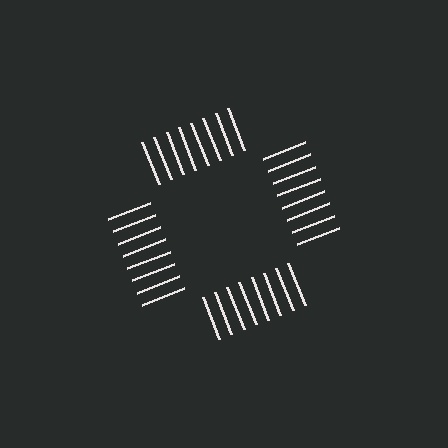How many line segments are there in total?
32 — 8 along each of the 4 edges.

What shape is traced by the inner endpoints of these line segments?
An illusory square — the line segments terminate on its edges but no continuous stroke is drawn.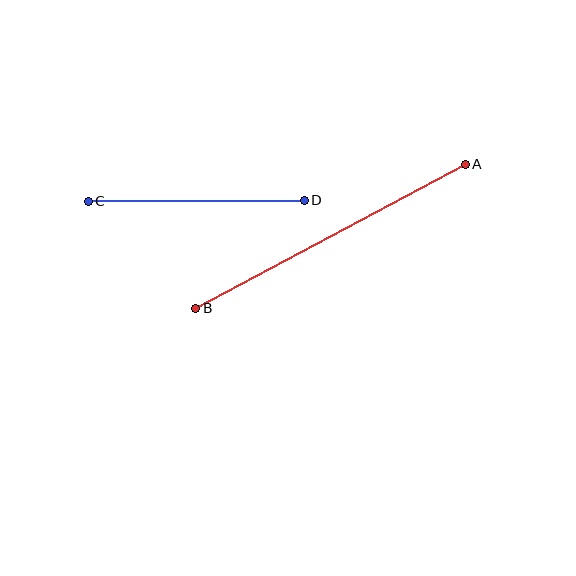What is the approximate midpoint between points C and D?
The midpoint is at approximately (196, 201) pixels.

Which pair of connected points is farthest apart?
Points A and B are farthest apart.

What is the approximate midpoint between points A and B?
The midpoint is at approximately (331, 236) pixels.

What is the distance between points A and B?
The distance is approximately 306 pixels.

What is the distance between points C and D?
The distance is approximately 216 pixels.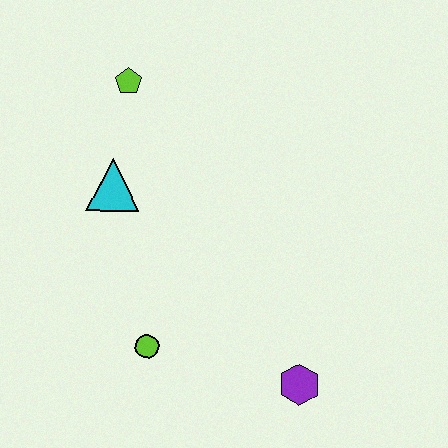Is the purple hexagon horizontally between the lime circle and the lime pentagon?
No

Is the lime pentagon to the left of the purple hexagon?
Yes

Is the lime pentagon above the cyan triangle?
Yes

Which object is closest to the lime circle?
The purple hexagon is closest to the lime circle.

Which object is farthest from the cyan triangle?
The purple hexagon is farthest from the cyan triangle.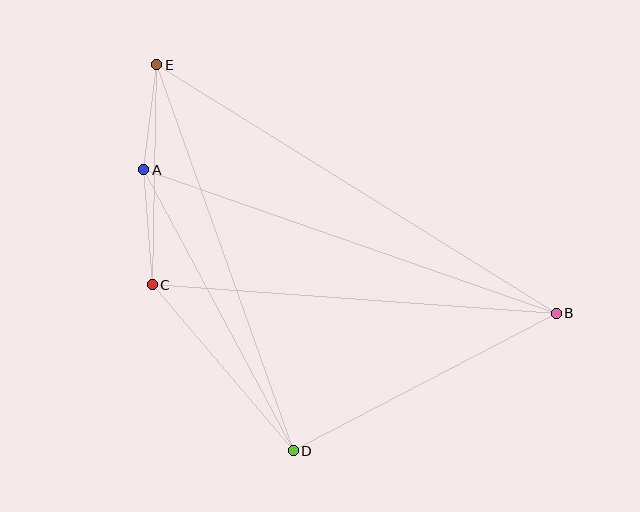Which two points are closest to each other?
Points A and E are closest to each other.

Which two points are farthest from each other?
Points B and E are farthest from each other.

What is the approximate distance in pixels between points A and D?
The distance between A and D is approximately 318 pixels.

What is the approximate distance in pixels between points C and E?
The distance between C and E is approximately 220 pixels.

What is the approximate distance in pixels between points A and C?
The distance between A and C is approximately 115 pixels.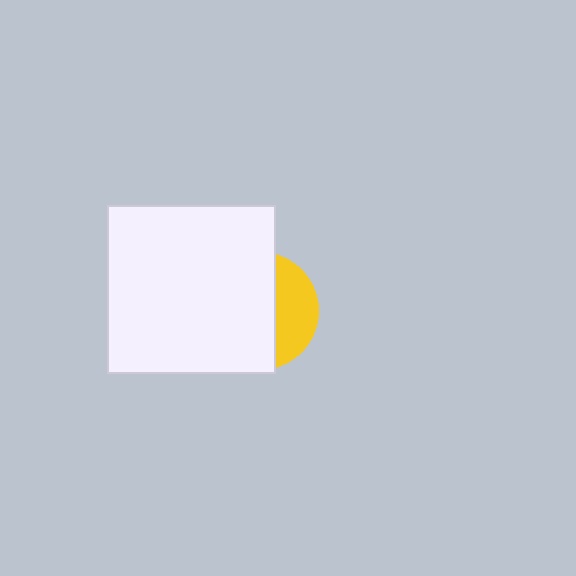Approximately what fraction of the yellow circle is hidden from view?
Roughly 67% of the yellow circle is hidden behind the white square.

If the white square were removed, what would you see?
You would see the complete yellow circle.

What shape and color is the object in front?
The object in front is a white square.